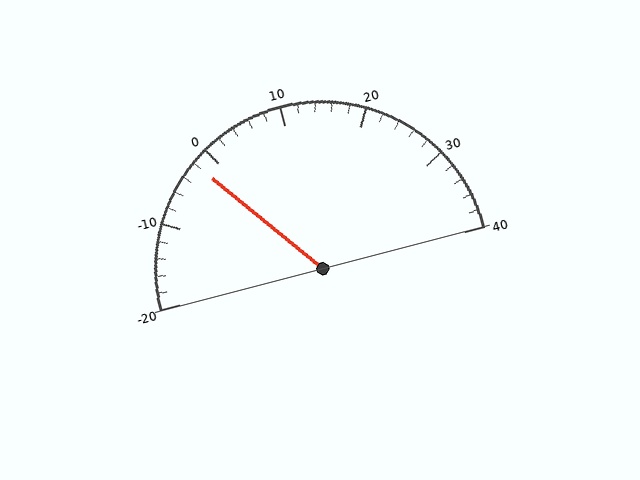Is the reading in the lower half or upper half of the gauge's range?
The reading is in the lower half of the range (-20 to 40).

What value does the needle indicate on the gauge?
The needle indicates approximately -2.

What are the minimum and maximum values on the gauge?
The gauge ranges from -20 to 40.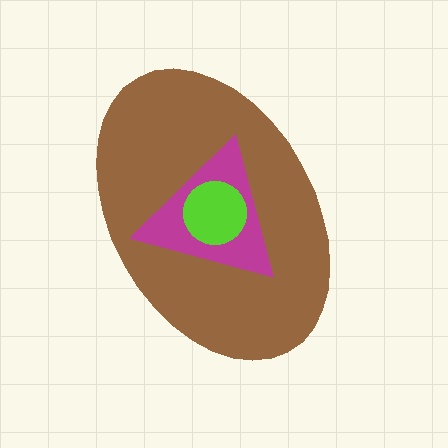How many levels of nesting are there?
3.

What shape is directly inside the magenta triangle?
The lime circle.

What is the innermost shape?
The lime circle.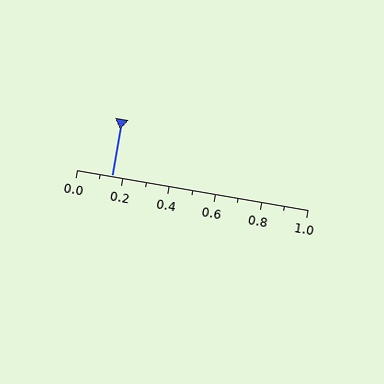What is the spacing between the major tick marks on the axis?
The major ticks are spaced 0.2 apart.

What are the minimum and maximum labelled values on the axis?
The axis runs from 0.0 to 1.0.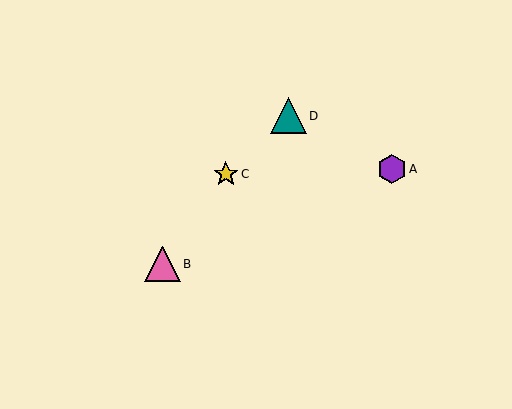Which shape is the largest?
The teal triangle (labeled D) is the largest.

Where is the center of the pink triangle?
The center of the pink triangle is at (163, 264).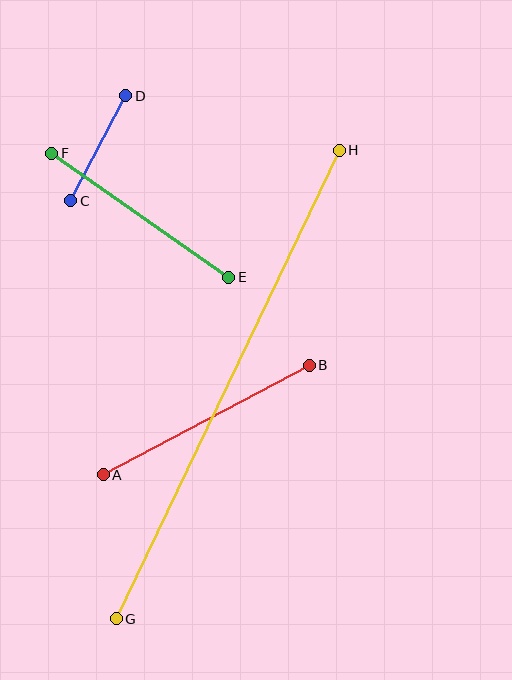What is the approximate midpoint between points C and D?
The midpoint is at approximately (98, 148) pixels.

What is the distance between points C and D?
The distance is approximately 119 pixels.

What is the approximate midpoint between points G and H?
The midpoint is at approximately (228, 384) pixels.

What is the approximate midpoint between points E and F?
The midpoint is at approximately (140, 215) pixels.